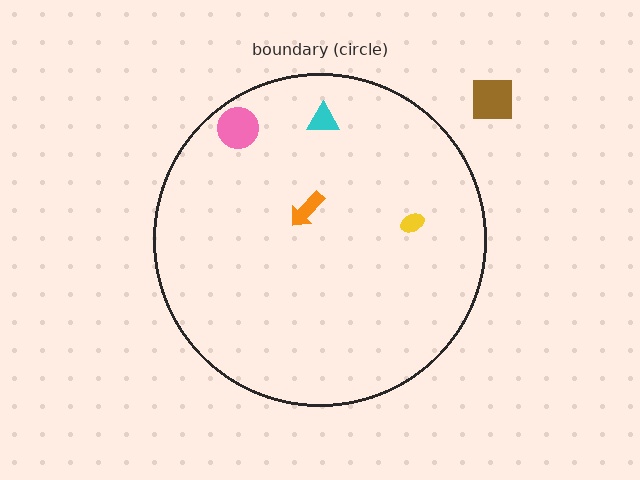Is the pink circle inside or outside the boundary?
Inside.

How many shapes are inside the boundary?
4 inside, 1 outside.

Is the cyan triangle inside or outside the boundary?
Inside.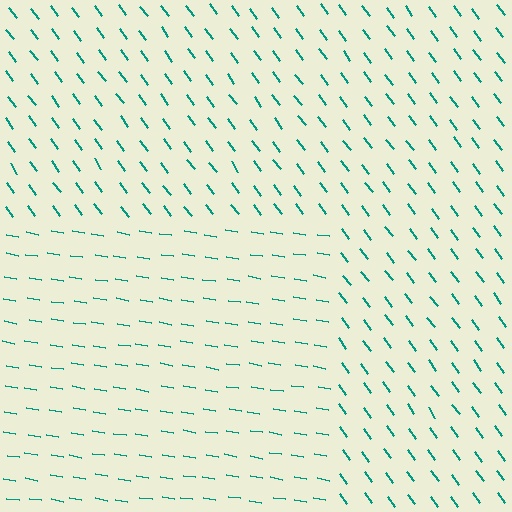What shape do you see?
I see a rectangle.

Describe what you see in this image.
The image is filled with small teal line segments. A rectangle region in the image has lines oriented differently from the surrounding lines, creating a visible texture boundary.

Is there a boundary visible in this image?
Yes, there is a texture boundary formed by a change in line orientation.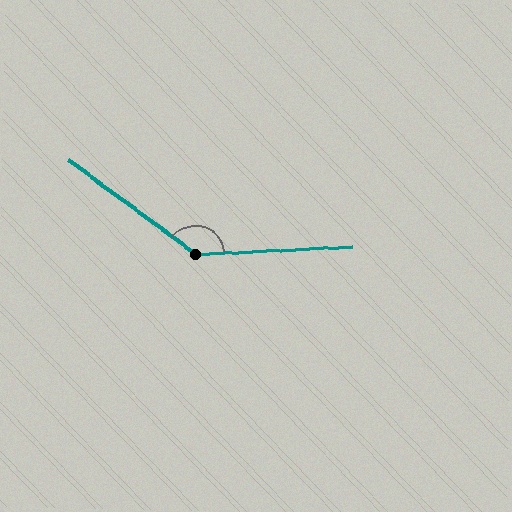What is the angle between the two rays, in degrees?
Approximately 141 degrees.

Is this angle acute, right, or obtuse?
It is obtuse.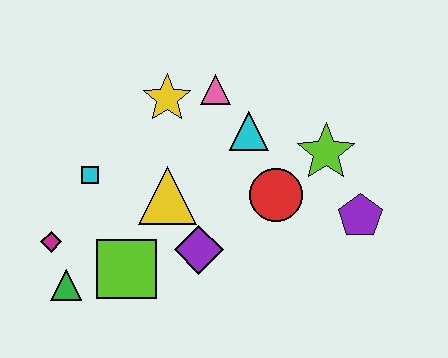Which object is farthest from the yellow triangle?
The purple pentagon is farthest from the yellow triangle.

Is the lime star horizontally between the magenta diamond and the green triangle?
No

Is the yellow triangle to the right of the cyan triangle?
No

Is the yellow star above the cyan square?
Yes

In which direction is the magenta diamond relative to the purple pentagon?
The magenta diamond is to the left of the purple pentagon.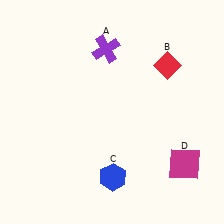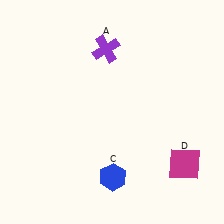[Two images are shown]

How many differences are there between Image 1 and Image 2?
There is 1 difference between the two images.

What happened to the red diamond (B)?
The red diamond (B) was removed in Image 2. It was in the top-right area of Image 1.